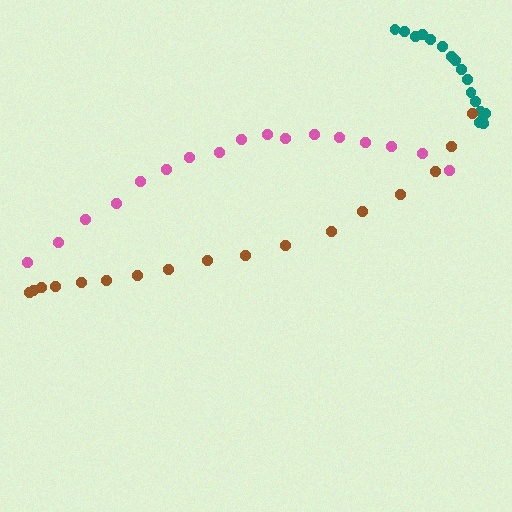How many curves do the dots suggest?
There are 3 distinct paths.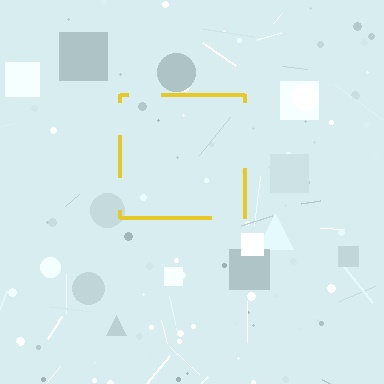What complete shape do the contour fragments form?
The contour fragments form a square.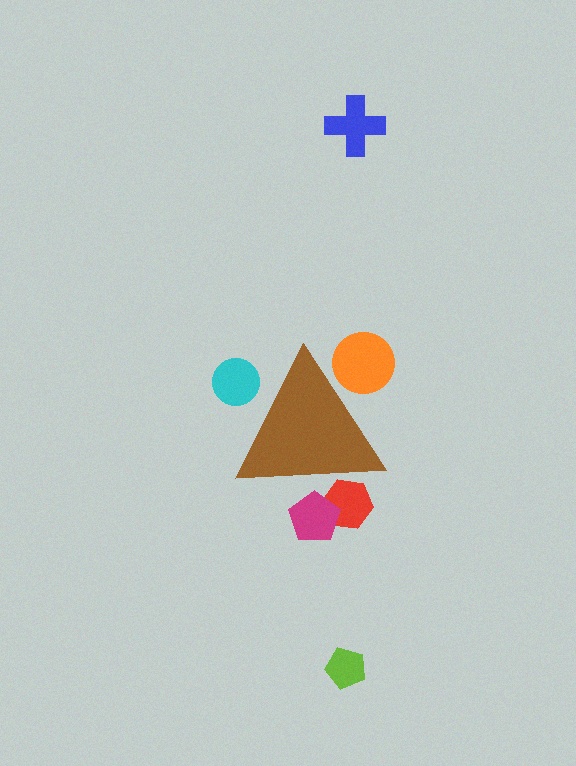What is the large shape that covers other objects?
A brown triangle.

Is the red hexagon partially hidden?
Yes, the red hexagon is partially hidden behind the brown triangle.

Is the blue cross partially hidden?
No, the blue cross is fully visible.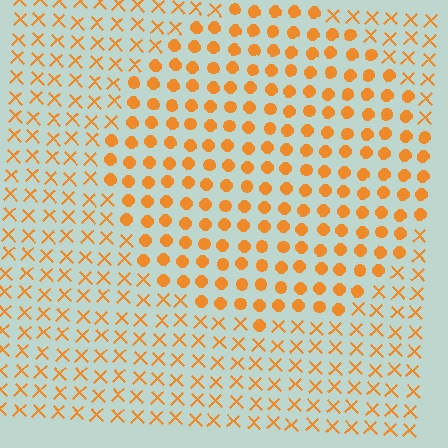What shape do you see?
I see a circle.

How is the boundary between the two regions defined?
The boundary is defined by a change in element shape: circles inside vs. X marks outside. All elements share the same color and spacing.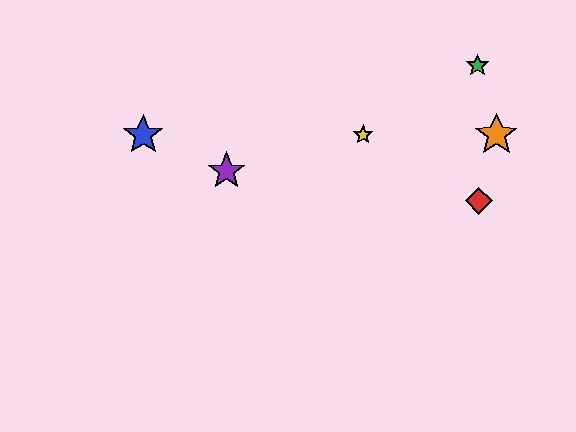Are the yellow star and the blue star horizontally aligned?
Yes, both are at y≈135.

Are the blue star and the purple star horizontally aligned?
No, the blue star is at y≈135 and the purple star is at y≈171.